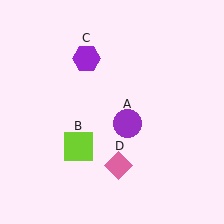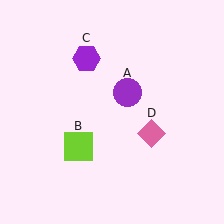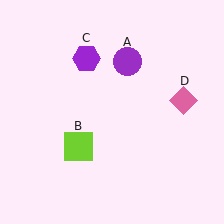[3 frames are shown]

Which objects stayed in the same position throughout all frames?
Lime square (object B) and purple hexagon (object C) remained stationary.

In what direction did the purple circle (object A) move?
The purple circle (object A) moved up.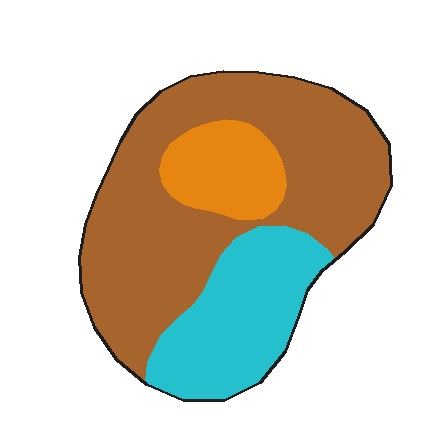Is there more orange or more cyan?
Cyan.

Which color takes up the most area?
Brown, at roughly 60%.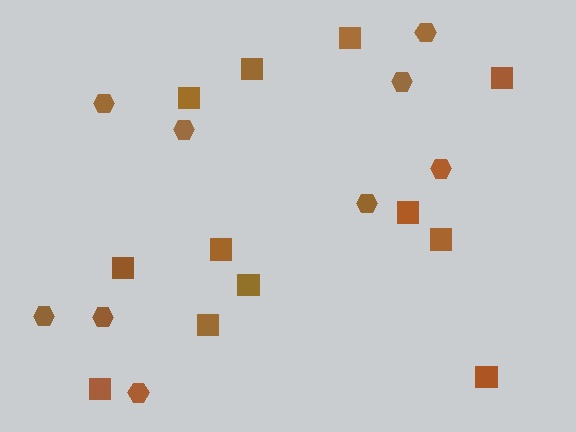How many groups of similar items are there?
There are 2 groups: one group of squares (12) and one group of hexagons (9).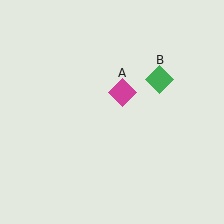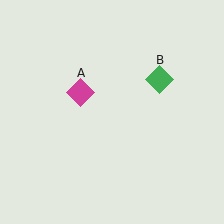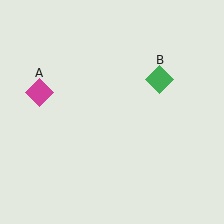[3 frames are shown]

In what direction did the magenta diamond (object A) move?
The magenta diamond (object A) moved left.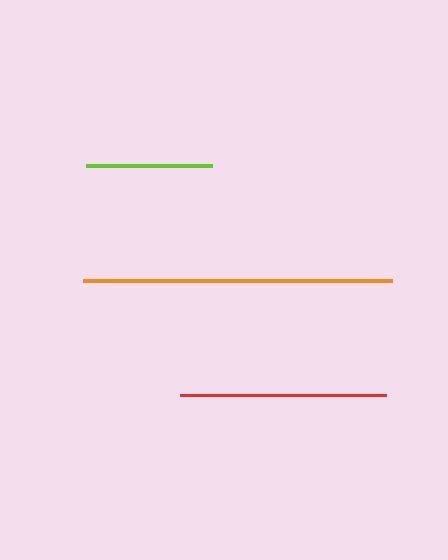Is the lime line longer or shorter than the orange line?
The orange line is longer than the lime line.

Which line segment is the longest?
The orange line is the longest at approximately 309 pixels.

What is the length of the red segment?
The red segment is approximately 206 pixels long.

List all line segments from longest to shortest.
From longest to shortest: orange, red, lime.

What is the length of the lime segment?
The lime segment is approximately 126 pixels long.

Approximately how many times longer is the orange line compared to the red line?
The orange line is approximately 1.5 times the length of the red line.